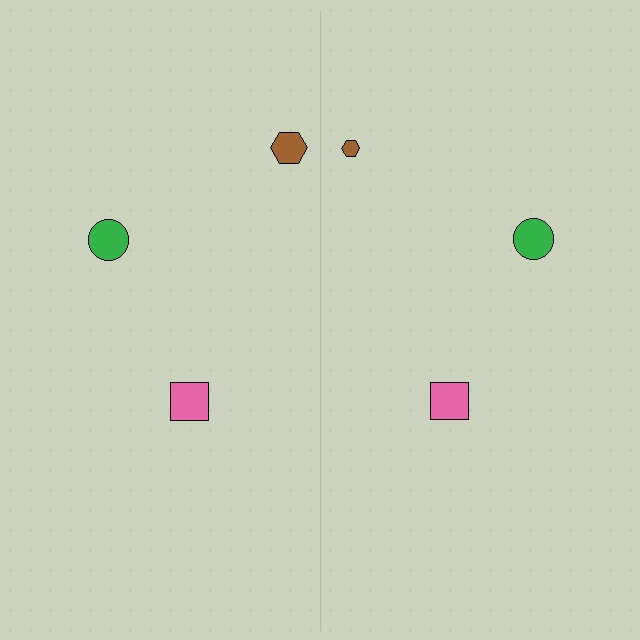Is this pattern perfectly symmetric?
No, the pattern is not perfectly symmetric. The brown hexagon on the right side has a different size than its mirror counterpart.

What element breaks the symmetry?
The brown hexagon on the right side has a different size than its mirror counterpart.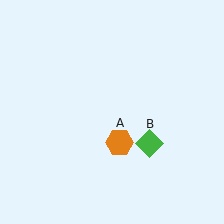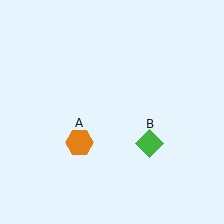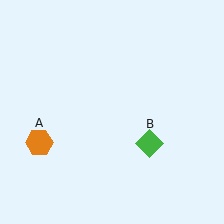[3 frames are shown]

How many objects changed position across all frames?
1 object changed position: orange hexagon (object A).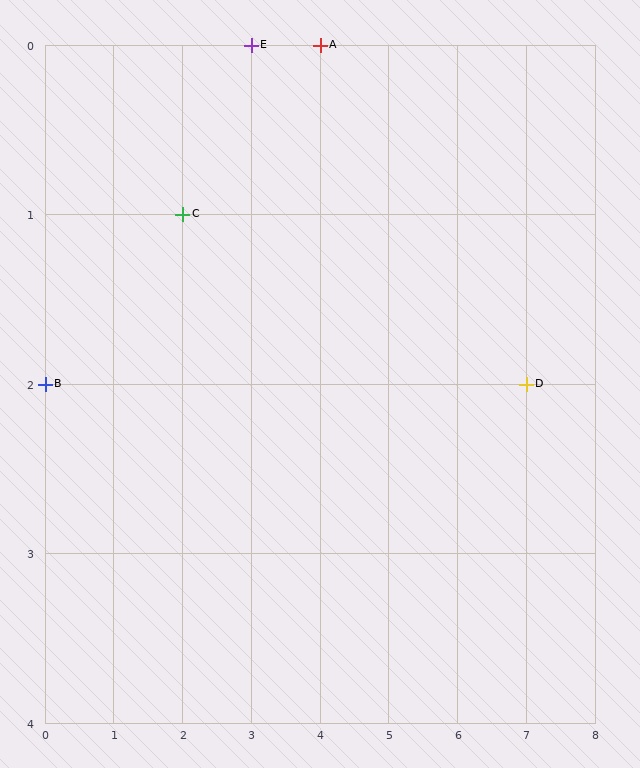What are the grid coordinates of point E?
Point E is at grid coordinates (3, 0).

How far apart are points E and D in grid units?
Points E and D are 4 columns and 2 rows apart (about 4.5 grid units diagonally).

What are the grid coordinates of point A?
Point A is at grid coordinates (4, 0).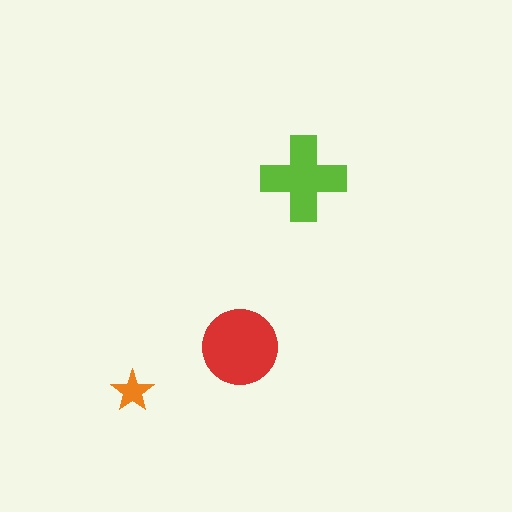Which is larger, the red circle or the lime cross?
The red circle.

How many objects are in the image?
There are 3 objects in the image.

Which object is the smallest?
The orange star.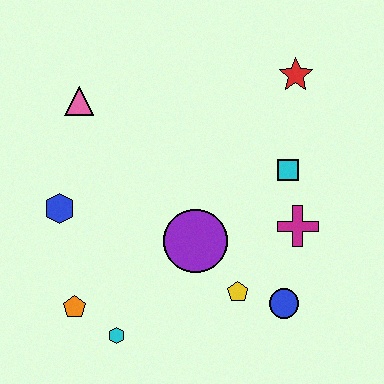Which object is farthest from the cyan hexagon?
The red star is farthest from the cyan hexagon.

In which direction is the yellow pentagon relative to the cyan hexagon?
The yellow pentagon is to the right of the cyan hexagon.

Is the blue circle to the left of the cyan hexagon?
No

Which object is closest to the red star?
The cyan square is closest to the red star.